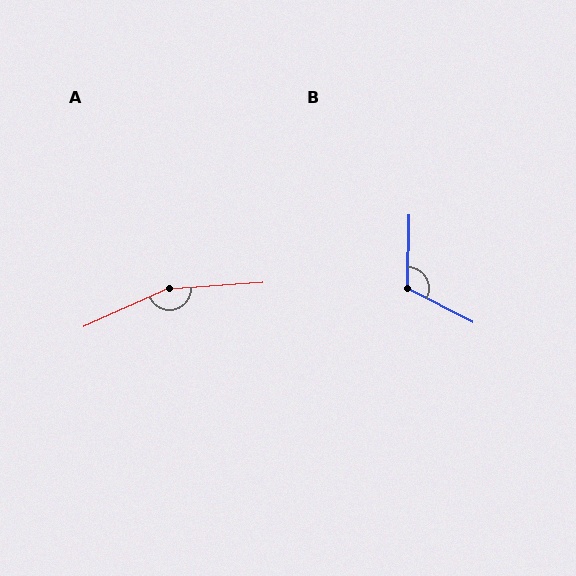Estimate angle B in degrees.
Approximately 116 degrees.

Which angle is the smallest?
B, at approximately 116 degrees.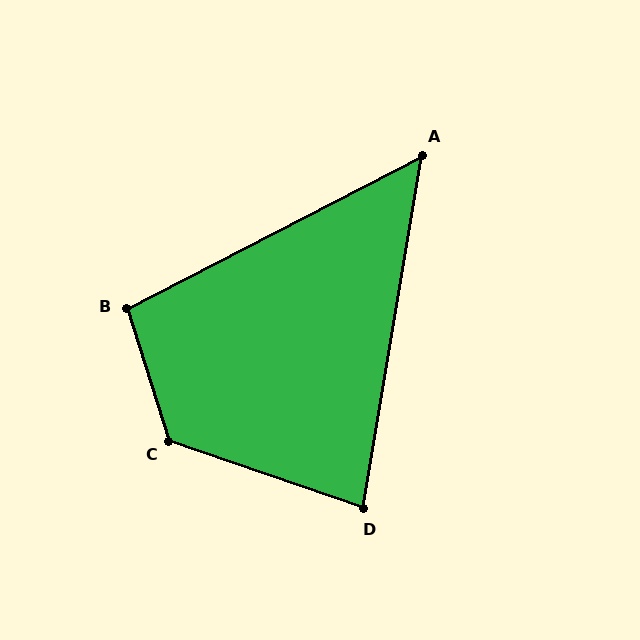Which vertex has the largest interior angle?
C, at approximately 127 degrees.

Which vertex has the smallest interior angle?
A, at approximately 53 degrees.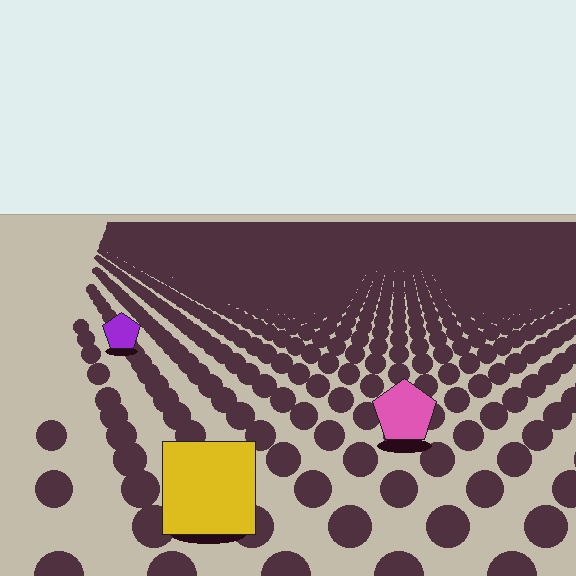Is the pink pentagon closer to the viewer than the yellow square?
No. The yellow square is closer — you can tell from the texture gradient: the ground texture is coarser near it.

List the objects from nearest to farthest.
From nearest to farthest: the yellow square, the pink pentagon, the purple pentagon.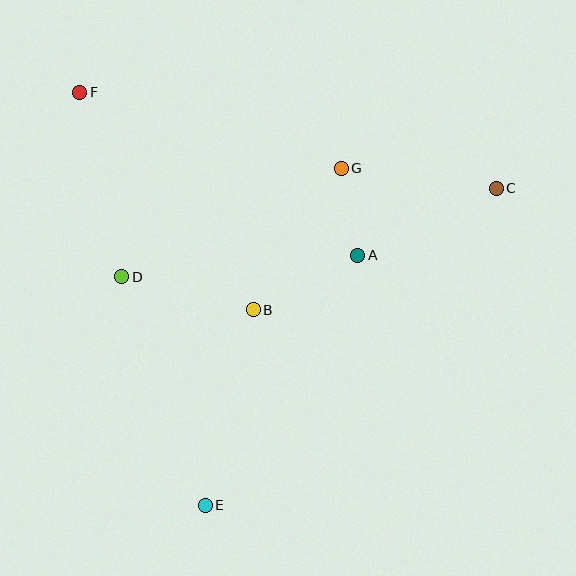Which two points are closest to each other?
Points A and G are closest to each other.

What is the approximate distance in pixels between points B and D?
The distance between B and D is approximately 135 pixels.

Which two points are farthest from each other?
Points E and F are farthest from each other.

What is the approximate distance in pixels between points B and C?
The distance between B and C is approximately 272 pixels.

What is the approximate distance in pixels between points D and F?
The distance between D and F is approximately 189 pixels.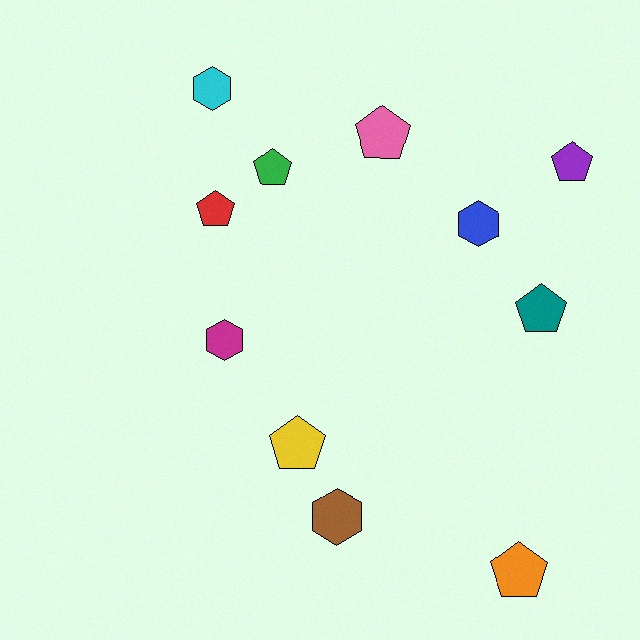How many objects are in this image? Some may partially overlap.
There are 11 objects.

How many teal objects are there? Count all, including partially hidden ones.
There is 1 teal object.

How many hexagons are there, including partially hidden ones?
There are 4 hexagons.